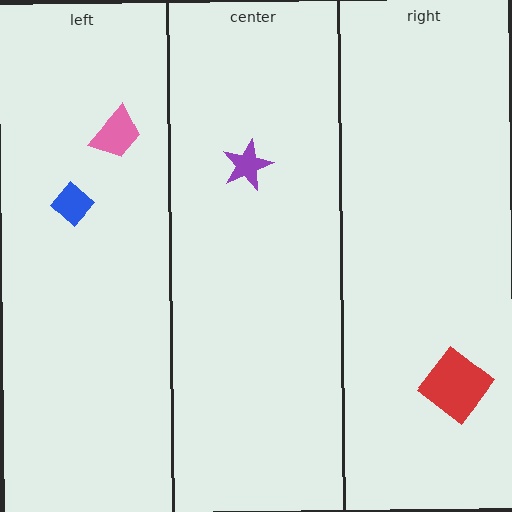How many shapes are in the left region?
2.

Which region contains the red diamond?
The right region.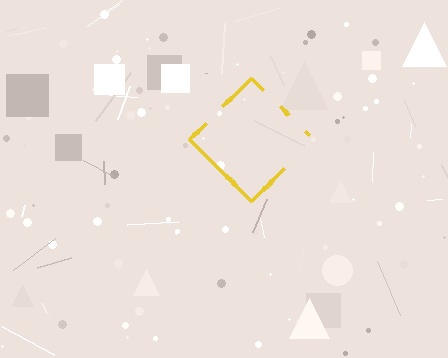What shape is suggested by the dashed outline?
The dashed outline suggests a diamond.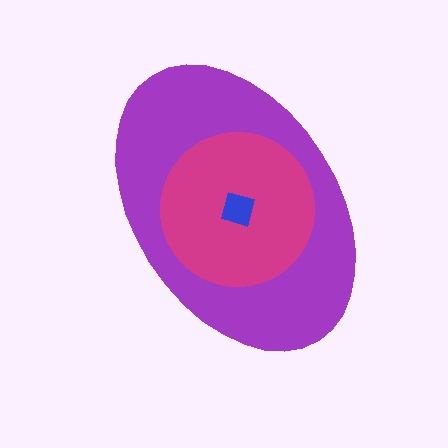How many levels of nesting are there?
3.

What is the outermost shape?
The purple ellipse.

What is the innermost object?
The blue diamond.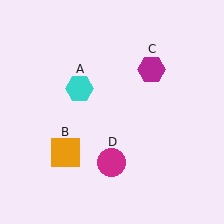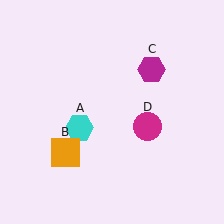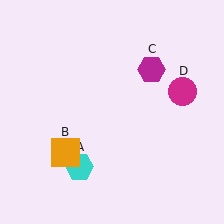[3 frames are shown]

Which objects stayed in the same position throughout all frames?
Orange square (object B) and magenta hexagon (object C) remained stationary.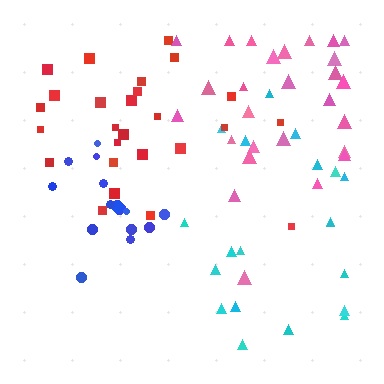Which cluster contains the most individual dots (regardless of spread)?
Pink (27).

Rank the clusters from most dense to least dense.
blue, pink, red, cyan.